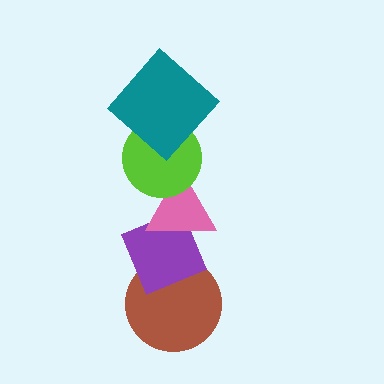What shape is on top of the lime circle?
The teal diamond is on top of the lime circle.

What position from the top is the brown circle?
The brown circle is 5th from the top.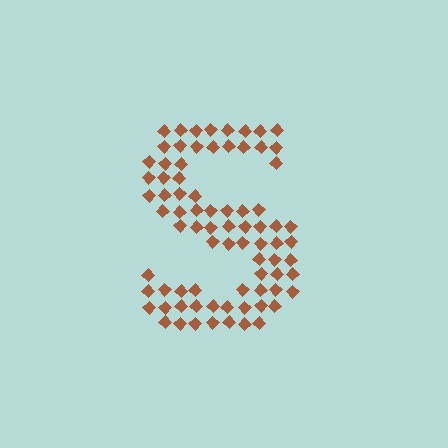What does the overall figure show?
The overall figure shows the letter S.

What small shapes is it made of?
It is made of small diamonds.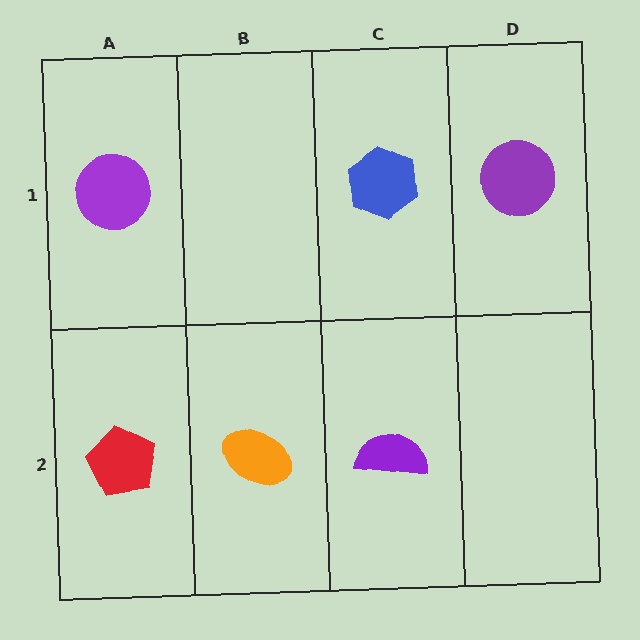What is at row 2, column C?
A purple semicircle.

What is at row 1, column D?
A purple circle.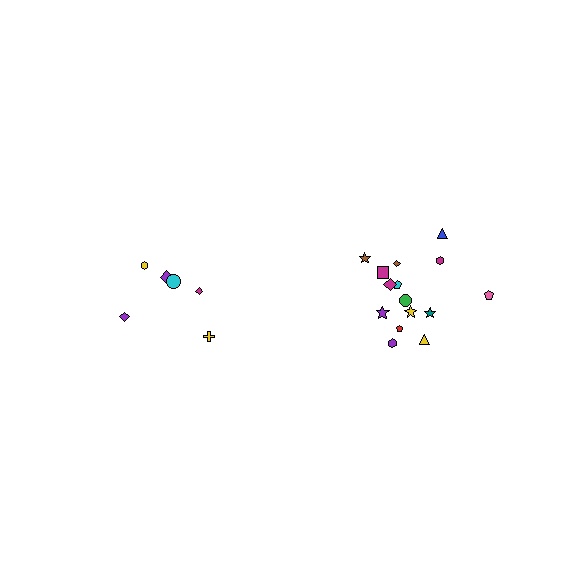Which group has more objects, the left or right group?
The right group.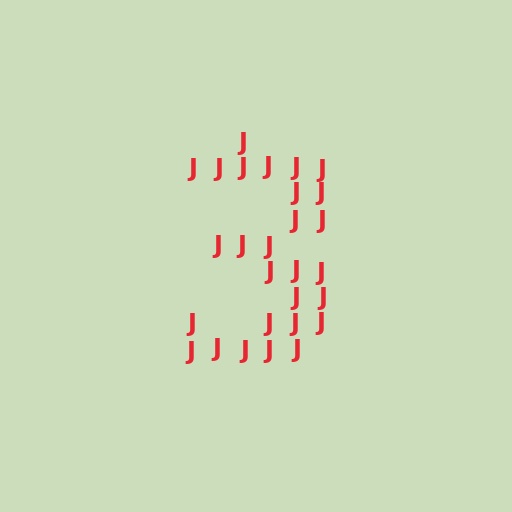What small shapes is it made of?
It is made of small letter J's.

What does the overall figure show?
The overall figure shows the digit 3.